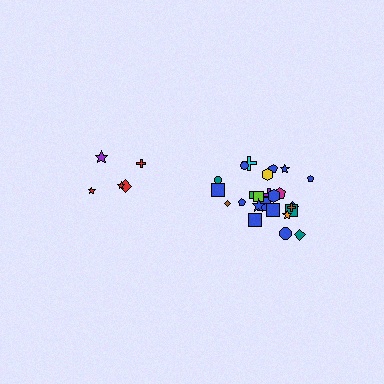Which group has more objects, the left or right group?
The right group.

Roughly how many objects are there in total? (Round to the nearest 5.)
Roughly 30 objects in total.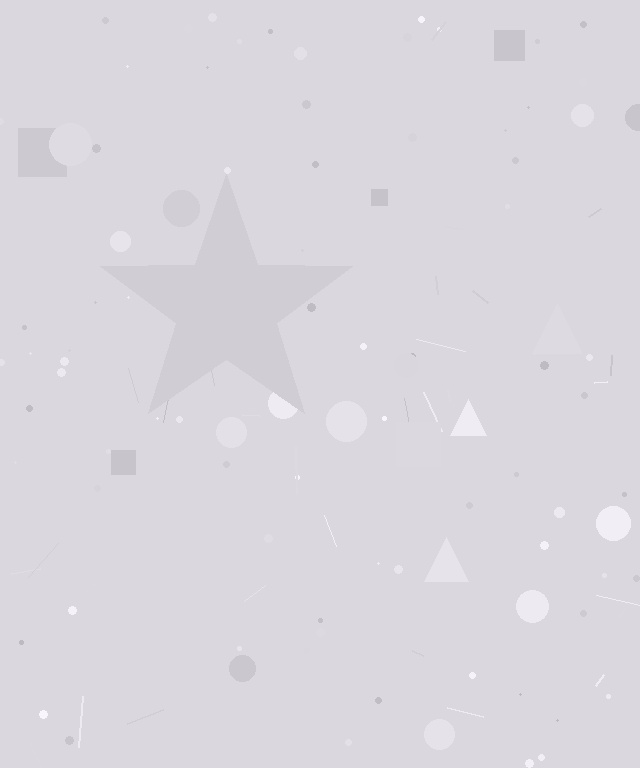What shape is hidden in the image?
A star is hidden in the image.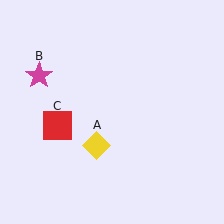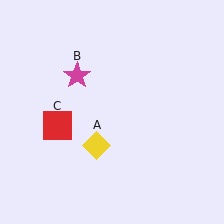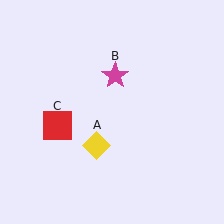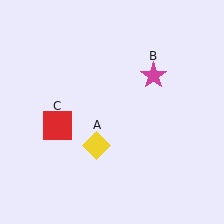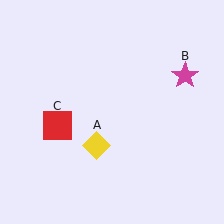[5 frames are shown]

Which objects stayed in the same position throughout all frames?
Yellow diamond (object A) and red square (object C) remained stationary.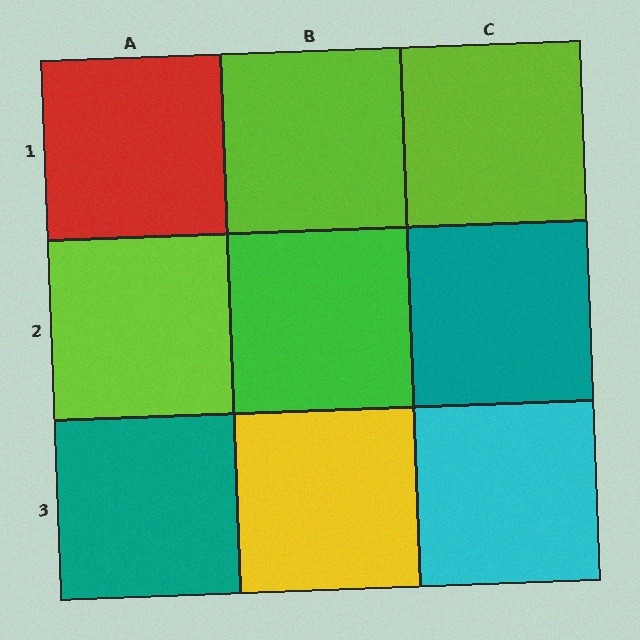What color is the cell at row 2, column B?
Green.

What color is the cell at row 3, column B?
Yellow.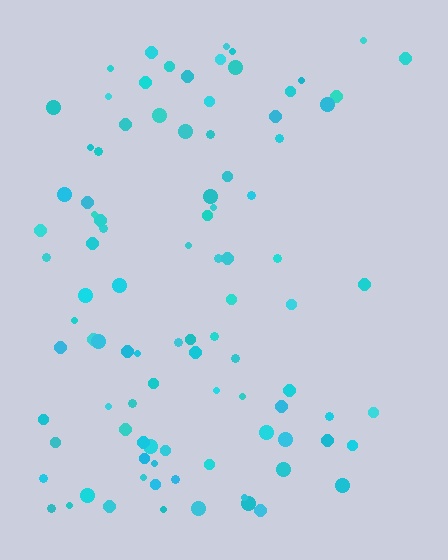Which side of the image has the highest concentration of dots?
The left.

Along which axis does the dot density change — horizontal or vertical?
Horizontal.